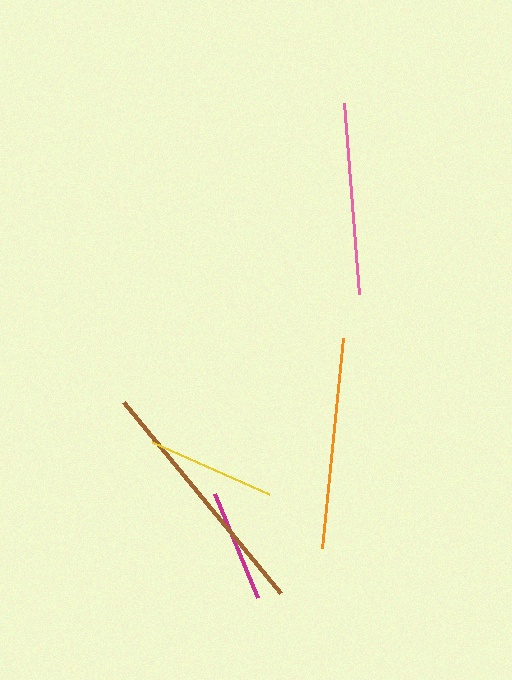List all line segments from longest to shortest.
From longest to shortest: brown, orange, pink, yellow, magenta.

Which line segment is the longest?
The brown line is the longest at approximately 247 pixels.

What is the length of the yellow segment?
The yellow segment is approximately 127 pixels long.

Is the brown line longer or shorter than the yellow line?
The brown line is longer than the yellow line.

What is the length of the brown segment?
The brown segment is approximately 247 pixels long.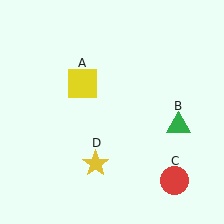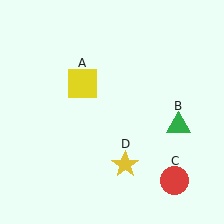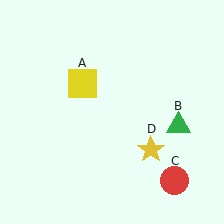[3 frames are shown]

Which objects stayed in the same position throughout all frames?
Yellow square (object A) and green triangle (object B) and red circle (object C) remained stationary.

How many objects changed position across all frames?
1 object changed position: yellow star (object D).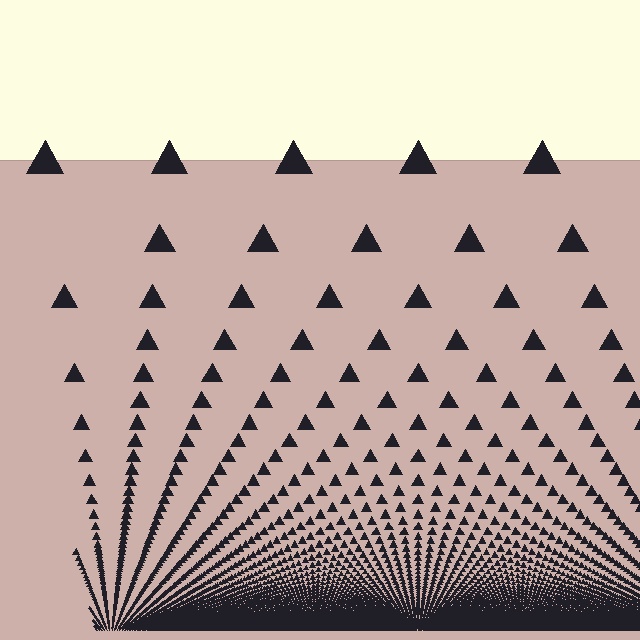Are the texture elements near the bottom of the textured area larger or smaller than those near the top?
Smaller. The gradient is inverted — elements near the bottom are smaller and denser.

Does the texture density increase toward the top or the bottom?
Density increases toward the bottom.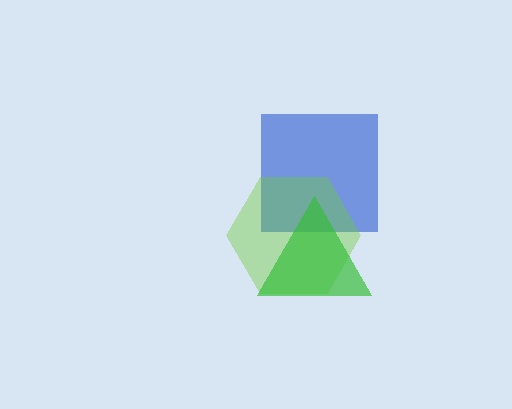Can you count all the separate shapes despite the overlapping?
Yes, there are 3 separate shapes.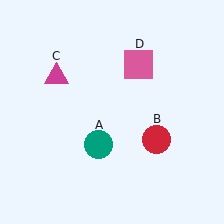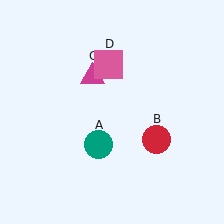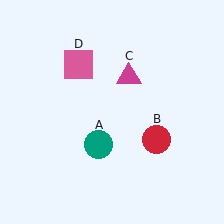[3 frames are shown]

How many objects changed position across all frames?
2 objects changed position: magenta triangle (object C), pink square (object D).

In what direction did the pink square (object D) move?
The pink square (object D) moved left.